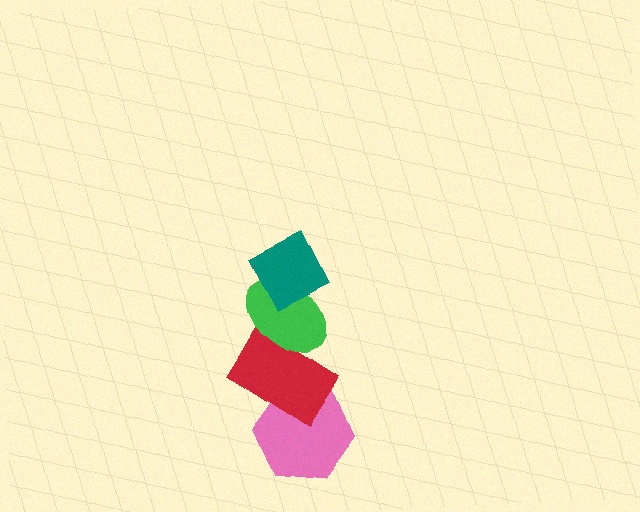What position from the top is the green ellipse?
The green ellipse is 2nd from the top.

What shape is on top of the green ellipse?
The teal diamond is on top of the green ellipse.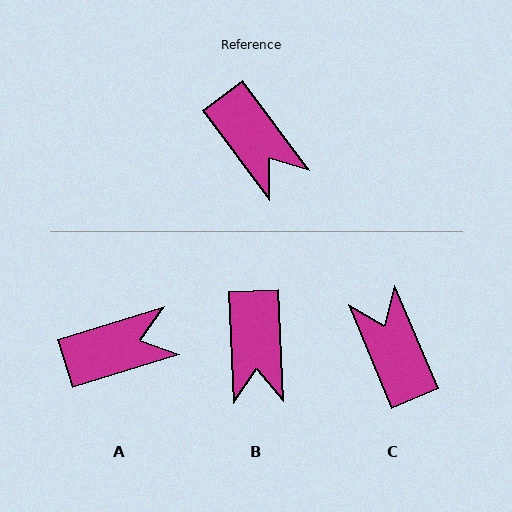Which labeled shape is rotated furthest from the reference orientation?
C, about 166 degrees away.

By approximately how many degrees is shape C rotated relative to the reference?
Approximately 166 degrees counter-clockwise.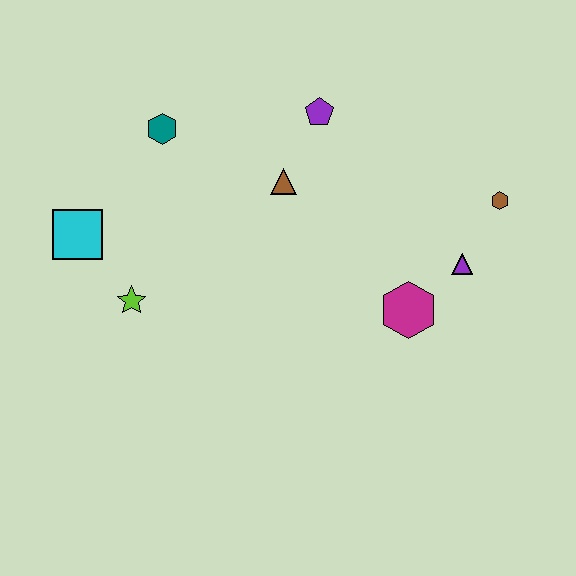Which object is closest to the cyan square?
The lime star is closest to the cyan square.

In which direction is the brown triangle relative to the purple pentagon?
The brown triangle is below the purple pentagon.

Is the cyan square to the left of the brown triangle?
Yes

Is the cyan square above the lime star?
Yes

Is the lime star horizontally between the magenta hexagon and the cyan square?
Yes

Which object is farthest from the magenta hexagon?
The cyan square is farthest from the magenta hexagon.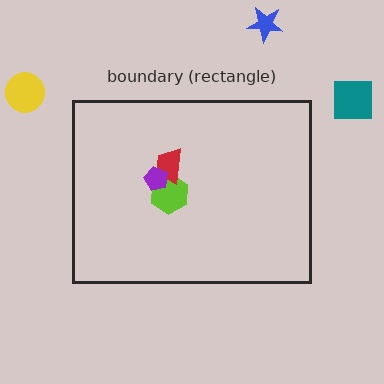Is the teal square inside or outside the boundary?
Outside.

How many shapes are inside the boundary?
3 inside, 3 outside.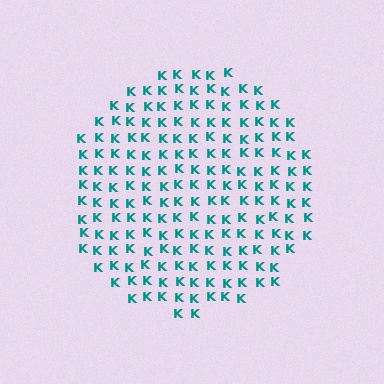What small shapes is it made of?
It is made of small letter K's.